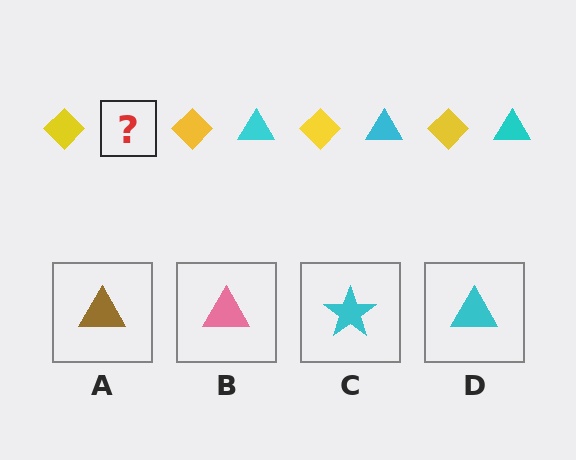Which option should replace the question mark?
Option D.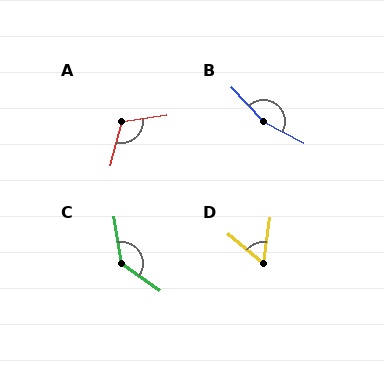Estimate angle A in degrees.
Approximately 112 degrees.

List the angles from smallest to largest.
D (58°), A (112°), C (135°), B (162°).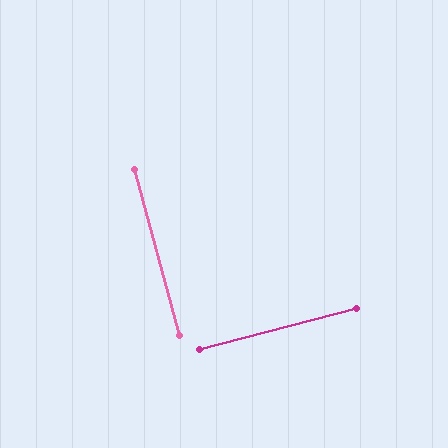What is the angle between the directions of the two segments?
Approximately 90 degrees.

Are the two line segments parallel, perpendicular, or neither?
Perpendicular — they meet at approximately 90°.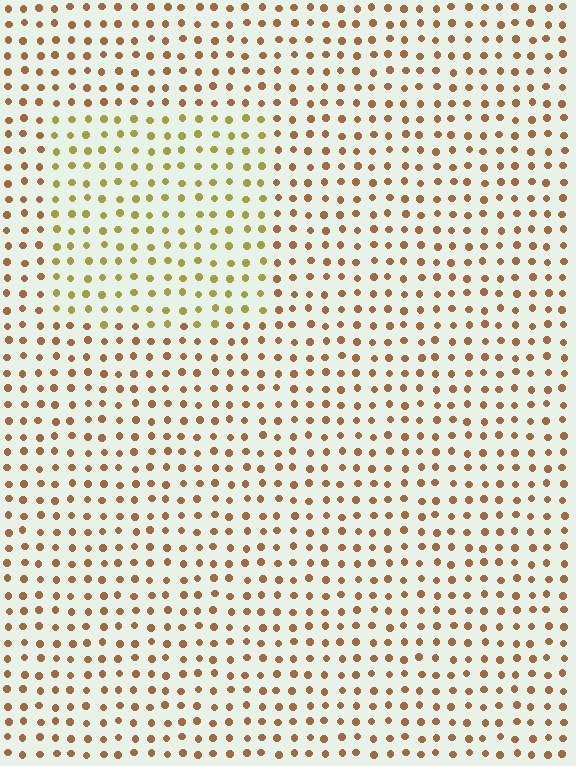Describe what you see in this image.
The image is filled with small brown elements in a uniform arrangement. A rectangle-shaped region is visible where the elements are tinted to a slightly different hue, forming a subtle color boundary.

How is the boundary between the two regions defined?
The boundary is defined purely by a slight shift in hue (about 35 degrees). Spacing, size, and orientation are identical on both sides.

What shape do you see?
I see a rectangle.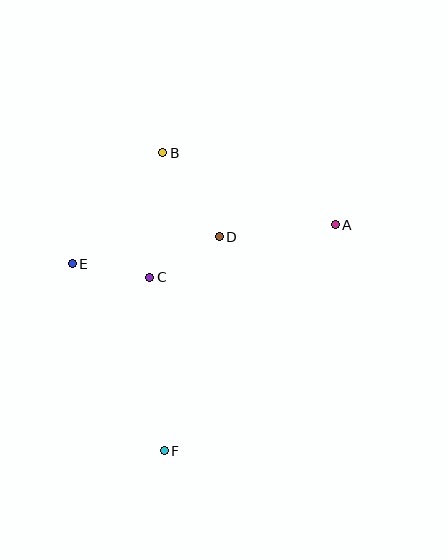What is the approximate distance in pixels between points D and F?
The distance between D and F is approximately 221 pixels.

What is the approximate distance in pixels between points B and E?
The distance between B and E is approximately 143 pixels.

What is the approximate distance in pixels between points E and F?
The distance between E and F is approximately 208 pixels.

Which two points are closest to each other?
Points C and E are closest to each other.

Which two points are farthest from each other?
Points B and F are farthest from each other.